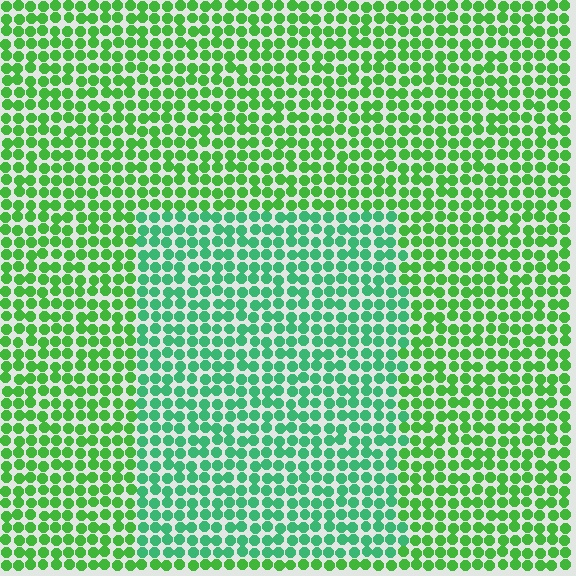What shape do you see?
I see a rectangle.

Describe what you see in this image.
The image is filled with small green elements in a uniform arrangement. A rectangle-shaped region is visible where the elements are tinted to a slightly different hue, forming a subtle color boundary.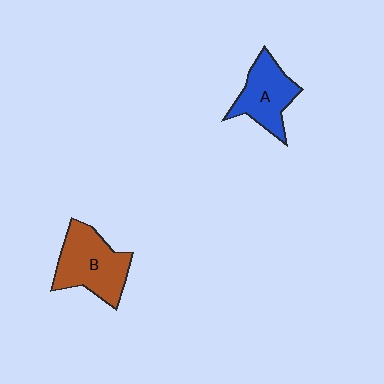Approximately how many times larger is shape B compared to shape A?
Approximately 1.2 times.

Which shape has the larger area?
Shape B (brown).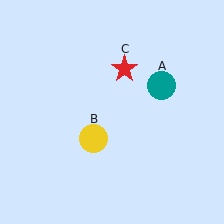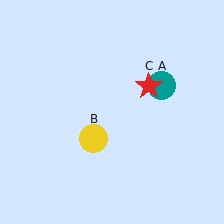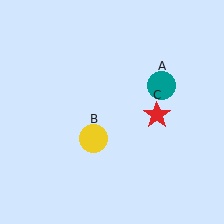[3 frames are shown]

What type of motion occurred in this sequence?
The red star (object C) rotated clockwise around the center of the scene.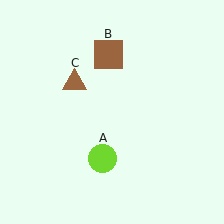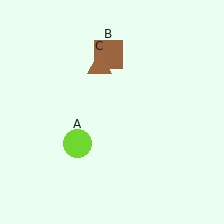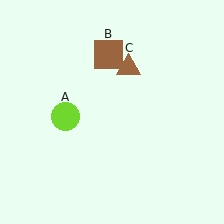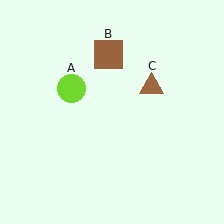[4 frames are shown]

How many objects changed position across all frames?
2 objects changed position: lime circle (object A), brown triangle (object C).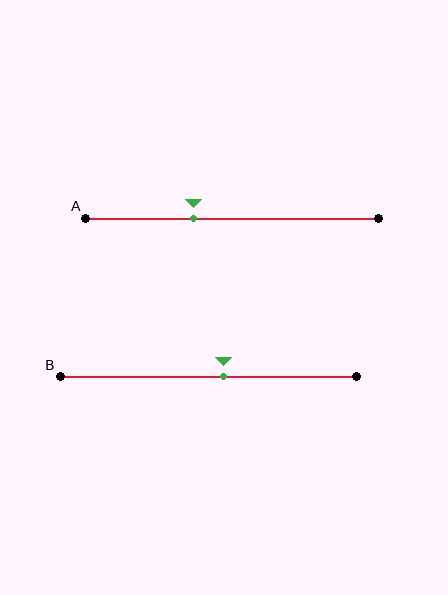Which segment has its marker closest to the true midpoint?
Segment B has its marker closest to the true midpoint.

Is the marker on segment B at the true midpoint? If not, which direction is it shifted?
No, the marker on segment B is shifted to the right by about 5% of the segment length.